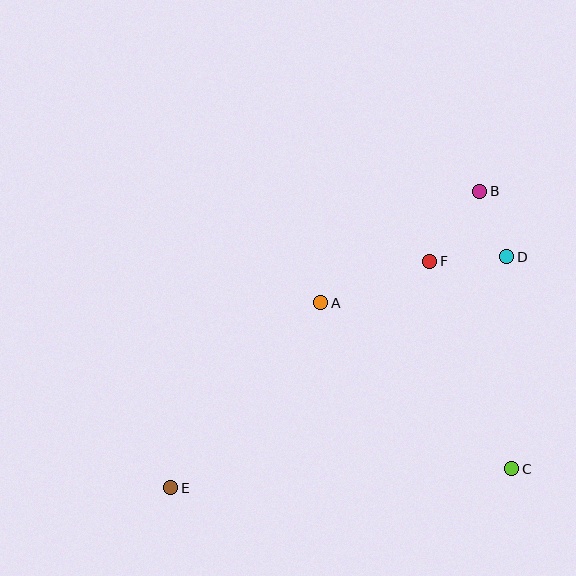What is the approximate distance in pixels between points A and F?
The distance between A and F is approximately 116 pixels.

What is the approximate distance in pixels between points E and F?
The distance between E and F is approximately 344 pixels.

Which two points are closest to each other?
Points B and D are closest to each other.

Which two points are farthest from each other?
Points B and E are farthest from each other.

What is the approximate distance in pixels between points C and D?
The distance between C and D is approximately 212 pixels.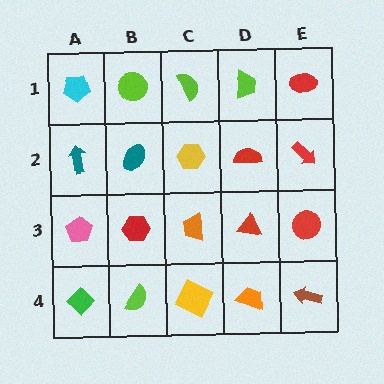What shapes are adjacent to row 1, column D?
A red semicircle (row 2, column D), a lime semicircle (row 1, column C), a red ellipse (row 1, column E).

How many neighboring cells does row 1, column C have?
3.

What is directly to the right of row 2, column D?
A red arrow.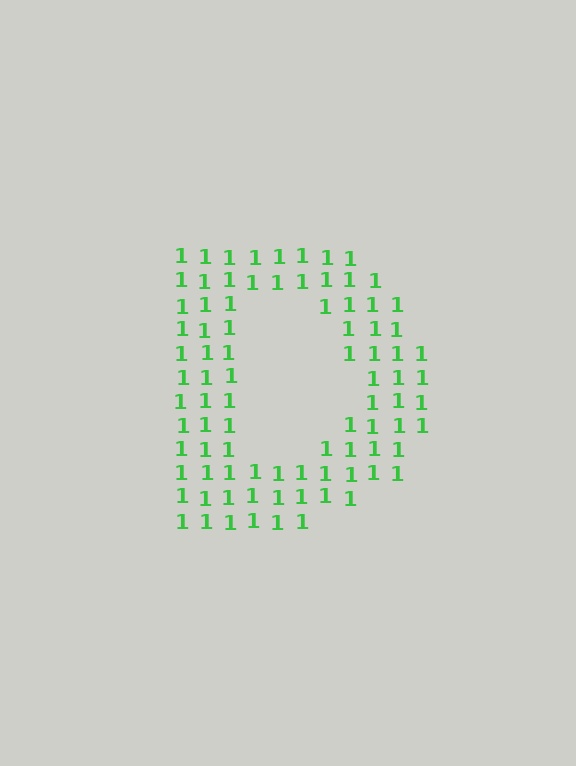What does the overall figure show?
The overall figure shows the letter D.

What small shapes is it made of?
It is made of small digit 1's.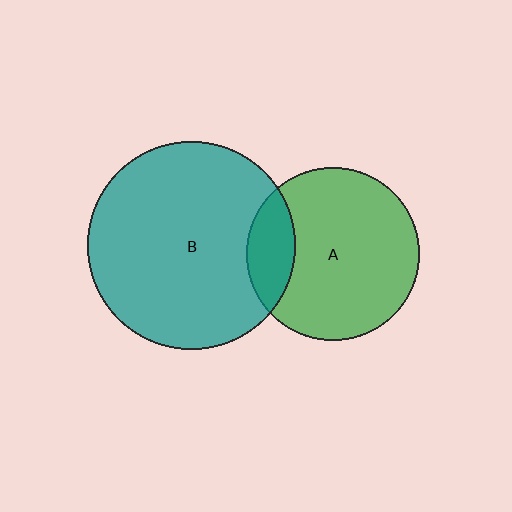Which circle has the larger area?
Circle B (teal).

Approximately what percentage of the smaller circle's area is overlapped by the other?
Approximately 20%.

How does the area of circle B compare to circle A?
Approximately 1.4 times.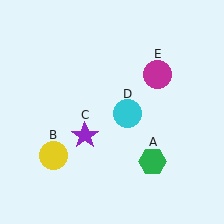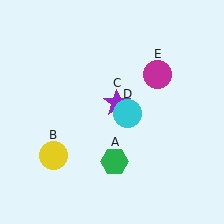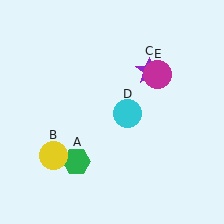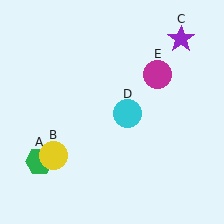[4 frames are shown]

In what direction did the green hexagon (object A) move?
The green hexagon (object A) moved left.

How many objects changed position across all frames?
2 objects changed position: green hexagon (object A), purple star (object C).